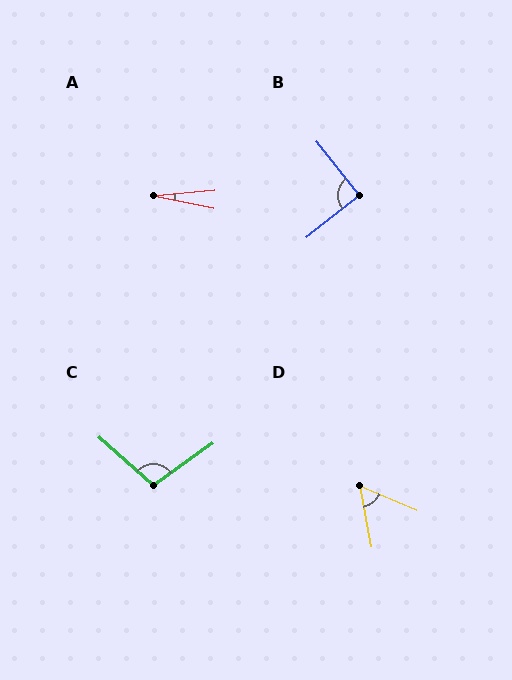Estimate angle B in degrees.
Approximately 90 degrees.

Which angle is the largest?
C, at approximately 103 degrees.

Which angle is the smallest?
A, at approximately 16 degrees.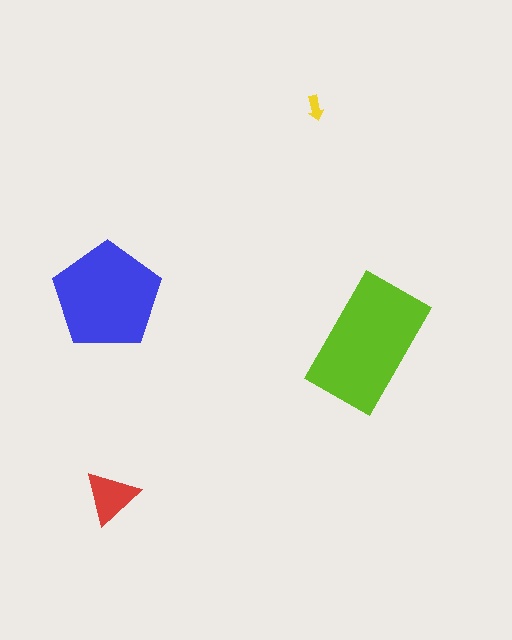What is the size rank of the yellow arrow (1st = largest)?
4th.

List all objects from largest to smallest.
The lime rectangle, the blue pentagon, the red triangle, the yellow arrow.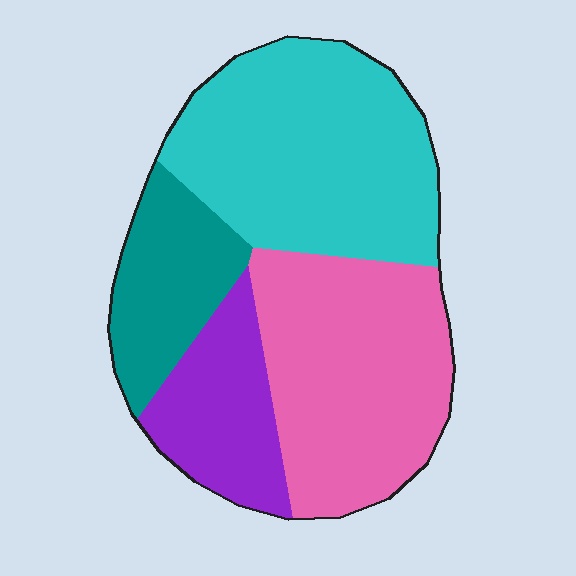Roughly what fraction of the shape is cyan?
Cyan takes up about three eighths (3/8) of the shape.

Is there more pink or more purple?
Pink.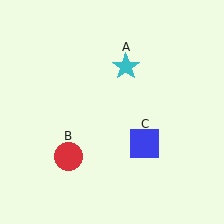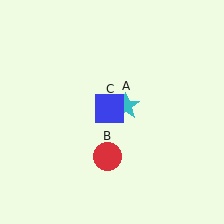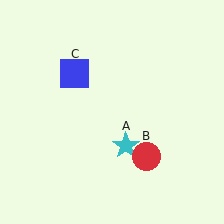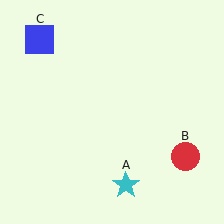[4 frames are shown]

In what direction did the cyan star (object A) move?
The cyan star (object A) moved down.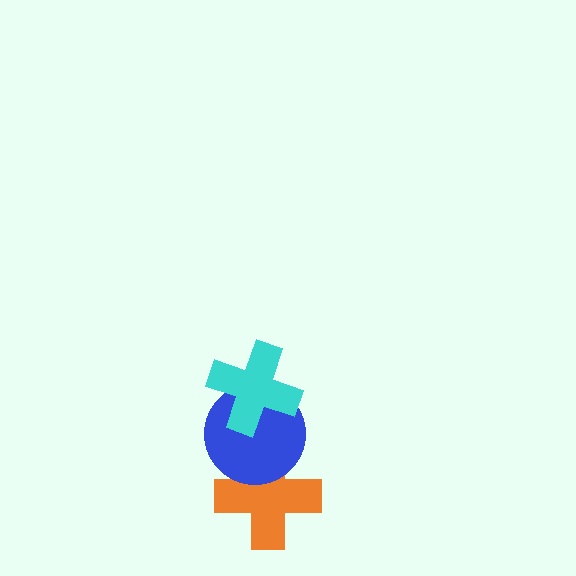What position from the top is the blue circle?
The blue circle is 2nd from the top.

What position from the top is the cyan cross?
The cyan cross is 1st from the top.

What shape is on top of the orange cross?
The blue circle is on top of the orange cross.